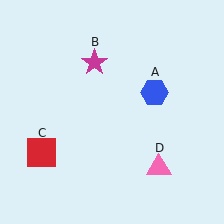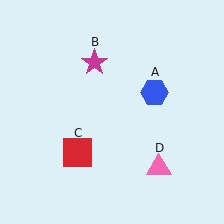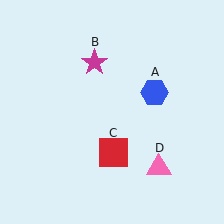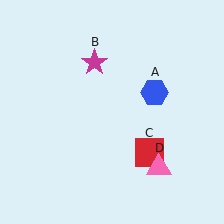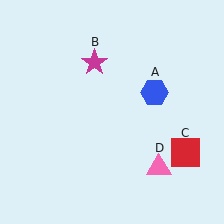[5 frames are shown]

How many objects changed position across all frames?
1 object changed position: red square (object C).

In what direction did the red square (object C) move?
The red square (object C) moved right.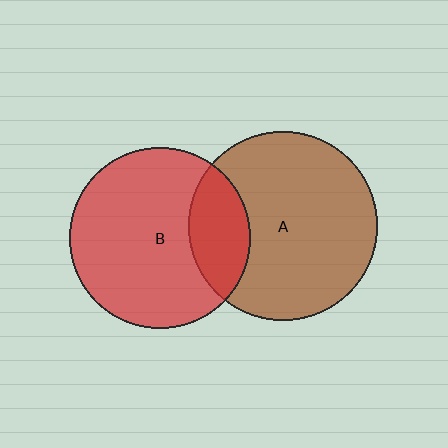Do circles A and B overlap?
Yes.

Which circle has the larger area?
Circle A (brown).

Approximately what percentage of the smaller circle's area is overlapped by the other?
Approximately 25%.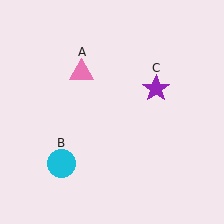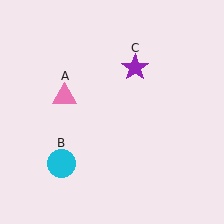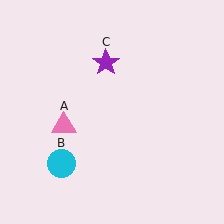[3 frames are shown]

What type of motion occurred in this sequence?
The pink triangle (object A), purple star (object C) rotated counterclockwise around the center of the scene.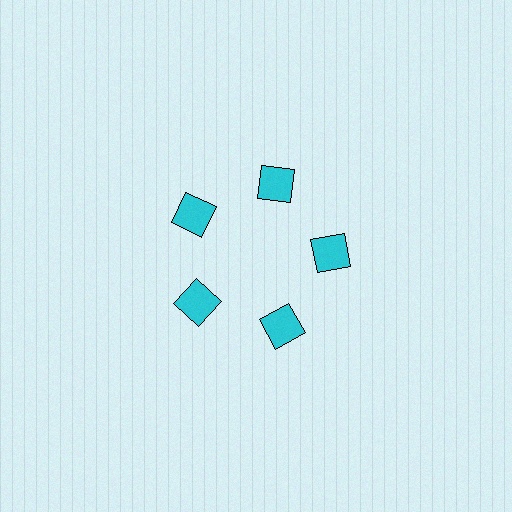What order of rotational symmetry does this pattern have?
This pattern has 5-fold rotational symmetry.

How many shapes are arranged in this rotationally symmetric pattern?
There are 5 shapes, arranged in 5 groups of 1.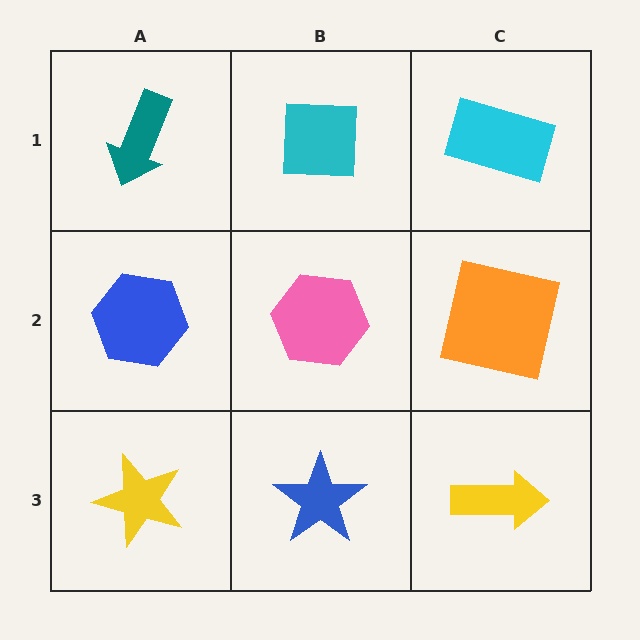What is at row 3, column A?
A yellow star.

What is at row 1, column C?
A cyan rectangle.